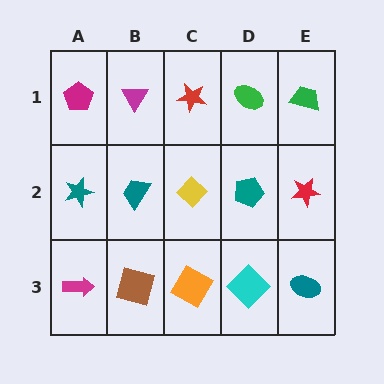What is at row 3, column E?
A teal ellipse.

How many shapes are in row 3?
5 shapes.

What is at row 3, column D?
A cyan diamond.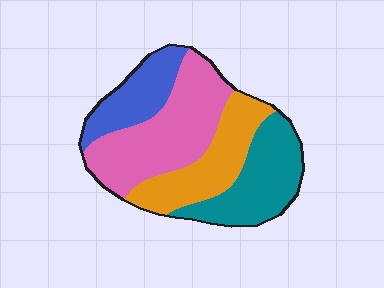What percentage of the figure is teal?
Teal takes up between a sixth and a third of the figure.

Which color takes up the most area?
Pink, at roughly 35%.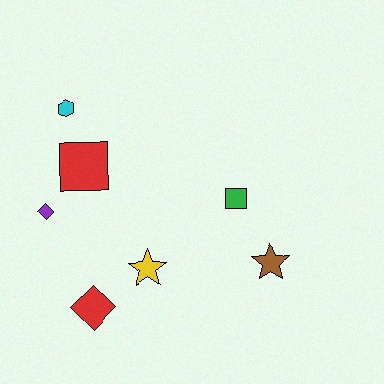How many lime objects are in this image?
There are no lime objects.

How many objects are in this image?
There are 7 objects.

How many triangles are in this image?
There are no triangles.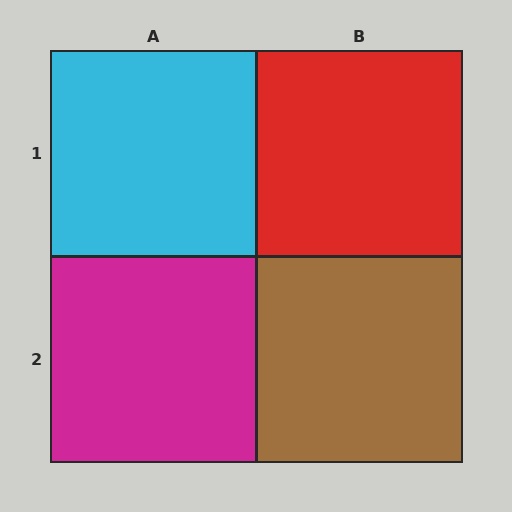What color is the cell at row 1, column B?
Red.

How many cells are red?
1 cell is red.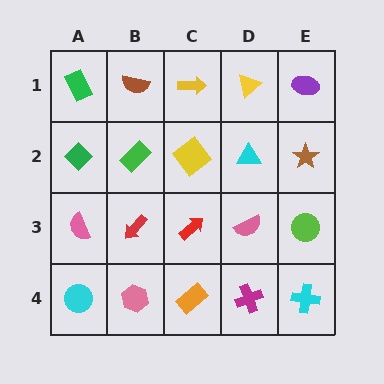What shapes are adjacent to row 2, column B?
A brown semicircle (row 1, column B), a red arrow (row 3, column B), a green diamond (row 2, column A), a yellow diamond (row 2, column C).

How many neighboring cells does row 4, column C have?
3.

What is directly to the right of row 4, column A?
A pink hexagon.